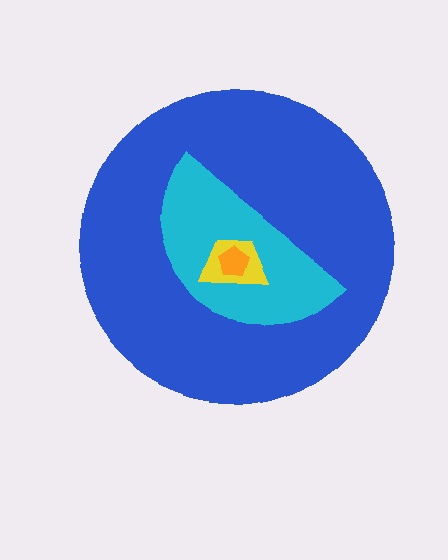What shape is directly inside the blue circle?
The cyan semicircle.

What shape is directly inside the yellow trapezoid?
The orange pentagon.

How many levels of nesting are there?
4.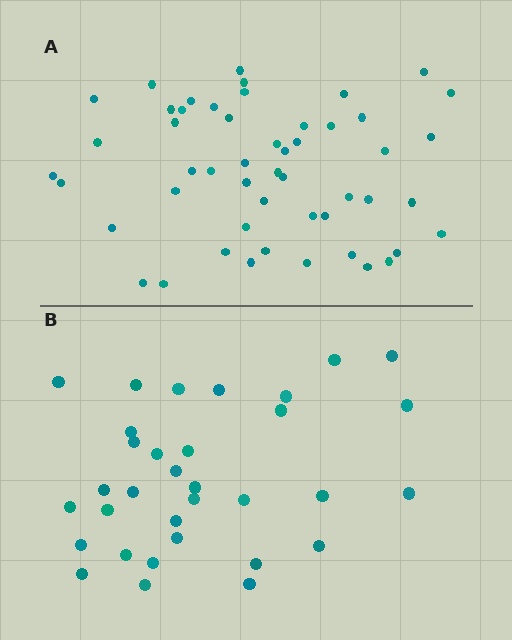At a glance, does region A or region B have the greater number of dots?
Region A (the top region) has more dots.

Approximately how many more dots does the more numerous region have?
Region A has approximately 20 more dots than region B.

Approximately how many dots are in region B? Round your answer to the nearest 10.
About 30 dots. (The exact count is 33, which rounds to 30.)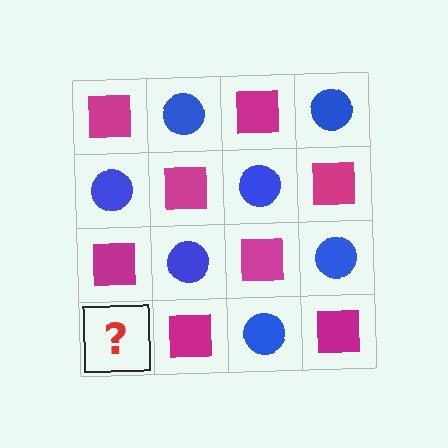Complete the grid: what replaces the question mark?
The question mark should be replaced with a blue circle.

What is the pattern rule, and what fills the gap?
The rule is that it alternates magenta square and blue circle in a checkerboard pattern. The gap should be filled with a blue circle.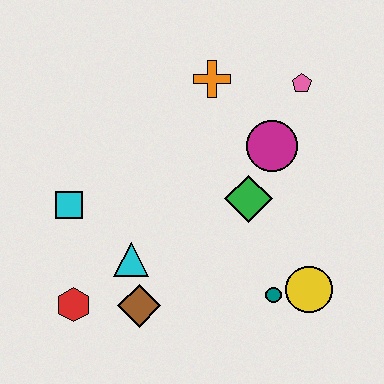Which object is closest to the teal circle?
The yellow circle is closest to the teal circle.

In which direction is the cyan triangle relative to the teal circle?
The cyan triangle is to the left of the teal circle.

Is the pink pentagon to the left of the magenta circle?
No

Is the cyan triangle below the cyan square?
Yes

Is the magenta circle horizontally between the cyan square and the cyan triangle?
No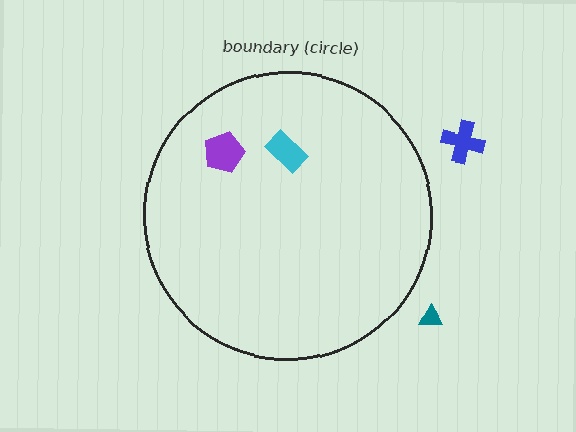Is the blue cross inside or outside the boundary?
Outside.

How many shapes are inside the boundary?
2 inside, 2 outside.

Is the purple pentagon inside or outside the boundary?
Inside.